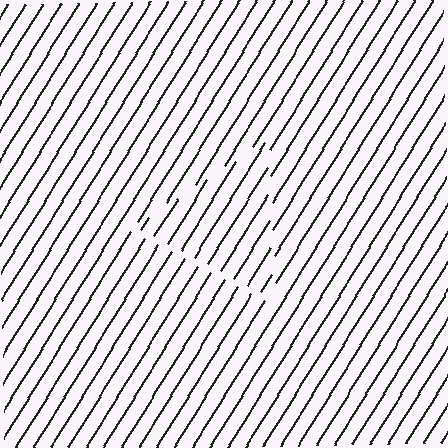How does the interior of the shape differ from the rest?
The interior of the shape contains the same grating, shifted by half a period — the contour is defined by the phase discontinuity where line-ends from the inner and outer gratings abut.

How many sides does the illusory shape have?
3 sides — the line-ends trace a triangle.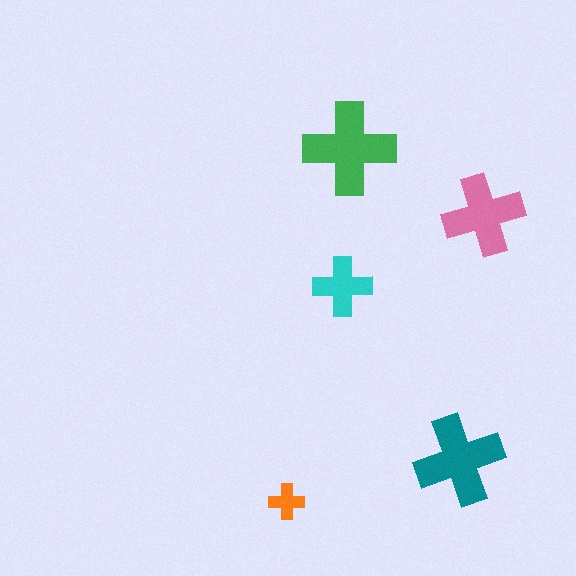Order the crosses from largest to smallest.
the green one, the teal one, the pink one, the cyan one, the orange one.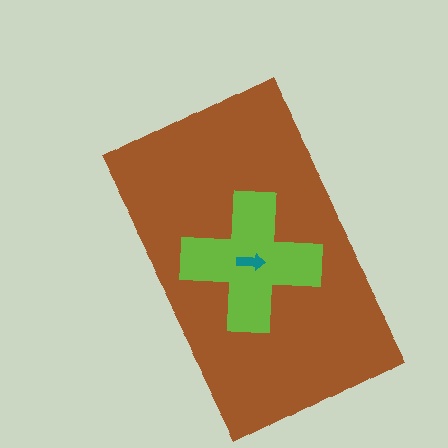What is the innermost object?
The teal arrow.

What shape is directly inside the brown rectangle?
The lime cross.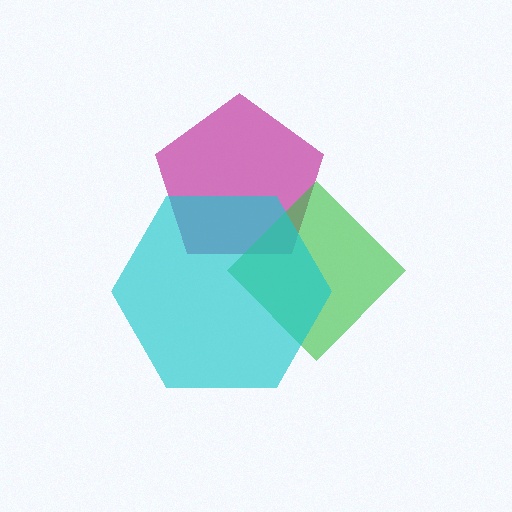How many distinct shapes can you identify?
There are 3 distinct shapes: a magenta pentagon, a green diamond, a cyan hexagon.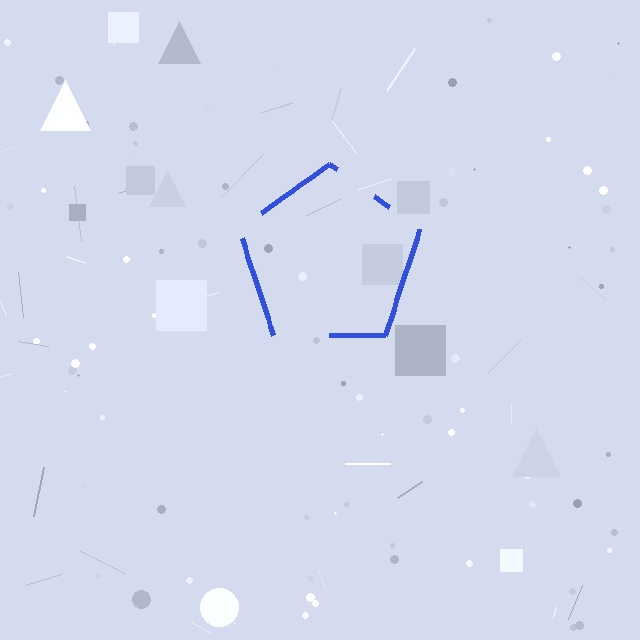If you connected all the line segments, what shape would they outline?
They would outline a pentagon.